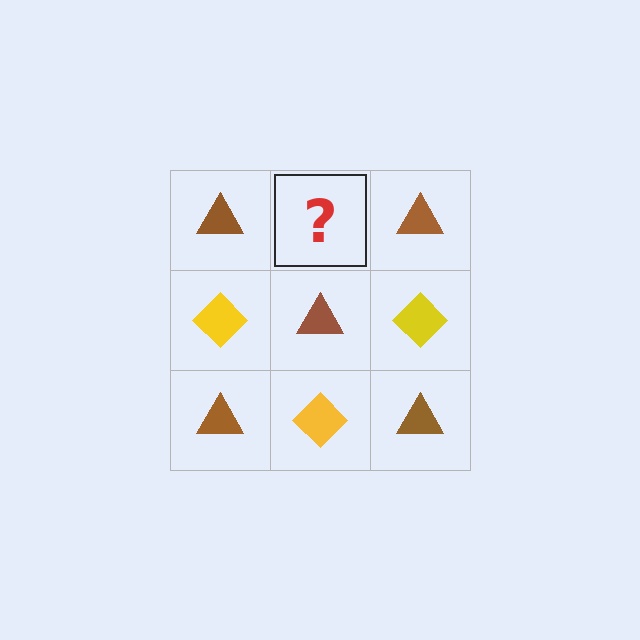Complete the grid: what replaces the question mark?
The question mark should be replaced with a yellow diamond.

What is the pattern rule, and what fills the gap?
The rule is that it alternates brown triangle and yellow diamond in a checkerboard pattern. The gap should be filled with a yellow diamond.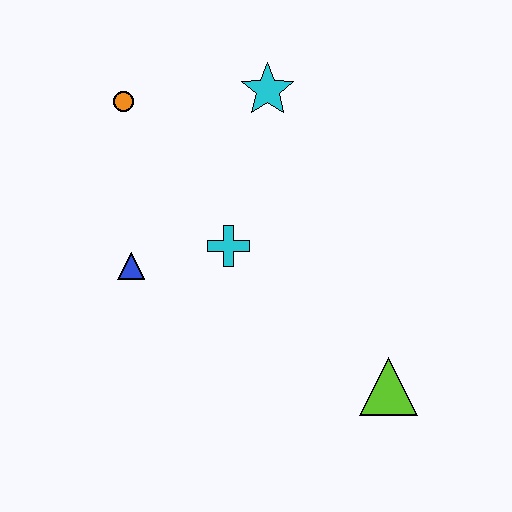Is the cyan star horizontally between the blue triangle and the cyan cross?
No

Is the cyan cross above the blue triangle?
Yes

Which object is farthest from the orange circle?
The lime triangle is farthest from the orange circle.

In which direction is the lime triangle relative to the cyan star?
The lime triangle is below the cyan star.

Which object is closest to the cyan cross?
The blue triangle is closest to the cyan cross.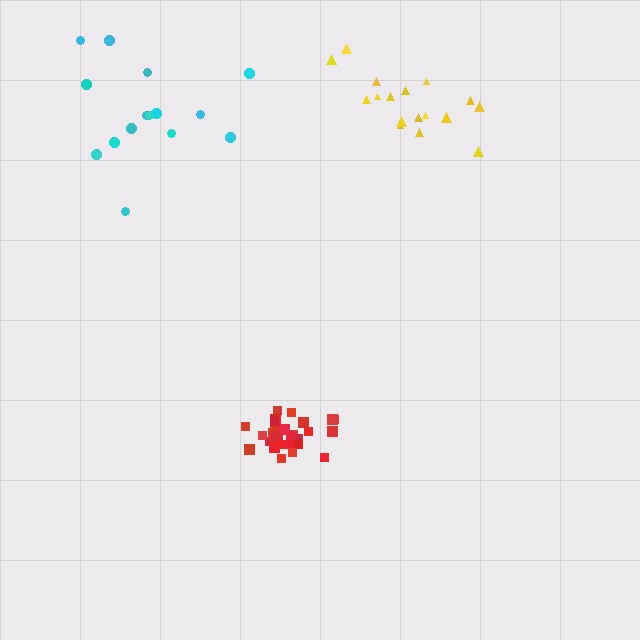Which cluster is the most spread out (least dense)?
Cyan.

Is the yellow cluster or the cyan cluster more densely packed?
Yellow.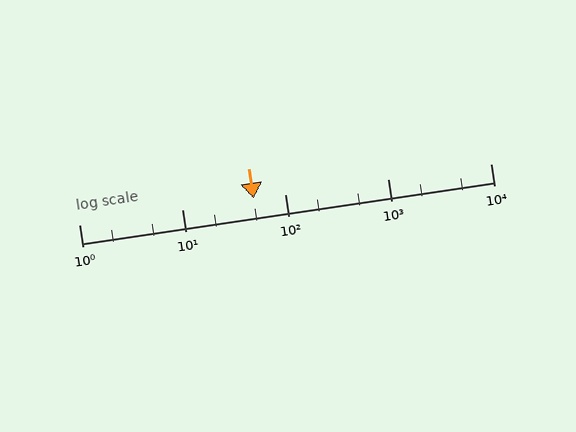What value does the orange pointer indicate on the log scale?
The pointer indicates approximately 50.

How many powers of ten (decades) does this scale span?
The scale spans 4 decades, from 1 to 10000.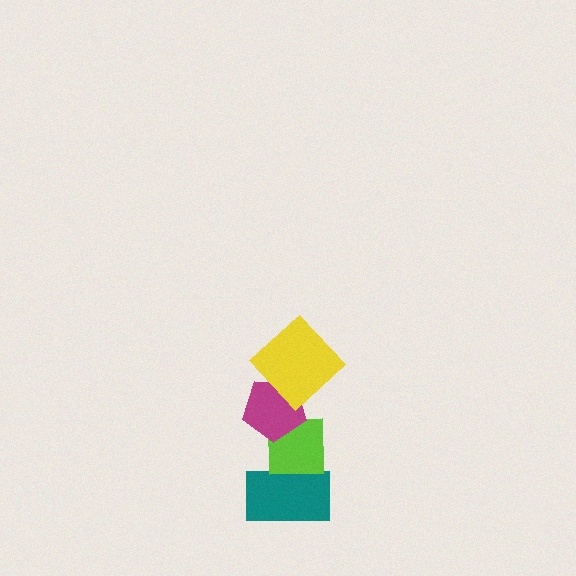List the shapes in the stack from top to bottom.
From top to bottom: the yellow diamond, the magenta pentagon, the lime square, the teal rectangle.